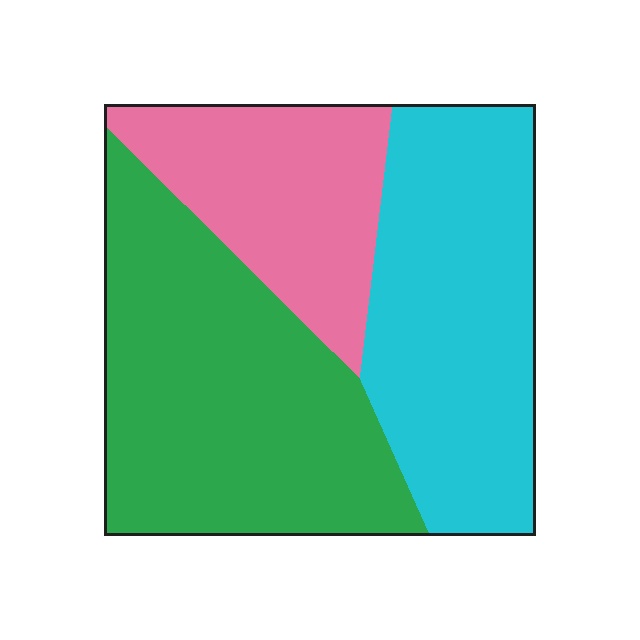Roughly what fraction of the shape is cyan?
Cyan takes up between a third and a half of the shape.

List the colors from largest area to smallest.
From largest to smallest: green, cyan, pink.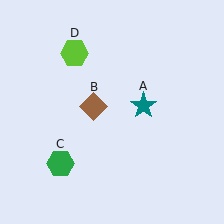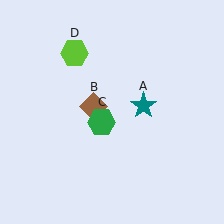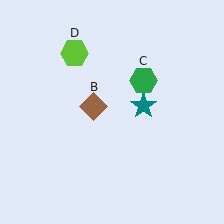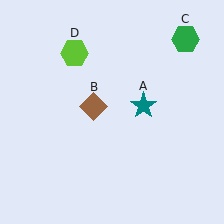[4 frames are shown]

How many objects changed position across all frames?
1 object changed position: green hexagon (object C).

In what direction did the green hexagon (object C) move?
The green hexagon (object C) moved up and to the right.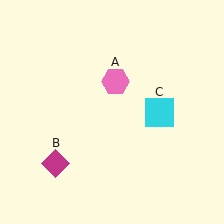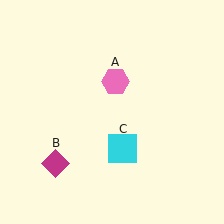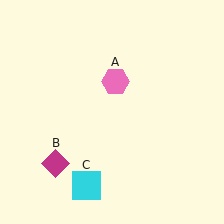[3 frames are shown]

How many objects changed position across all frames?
1 object changed position: cyan square (object C).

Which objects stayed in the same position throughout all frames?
Pink hexagon (object A) and magenta diamond (object B) remained stationary.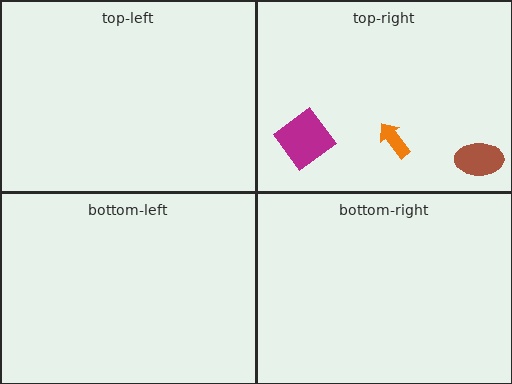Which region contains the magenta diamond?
The top-right region.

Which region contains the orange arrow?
The top-right region.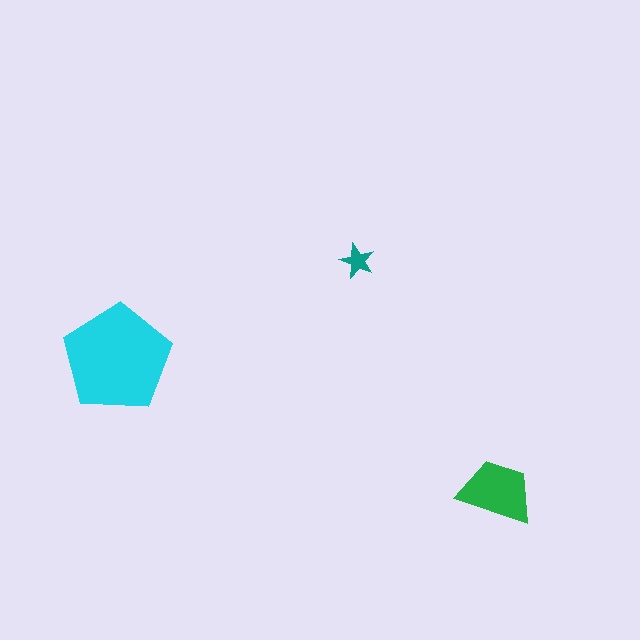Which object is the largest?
The cyan pentagon.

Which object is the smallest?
The teal star.